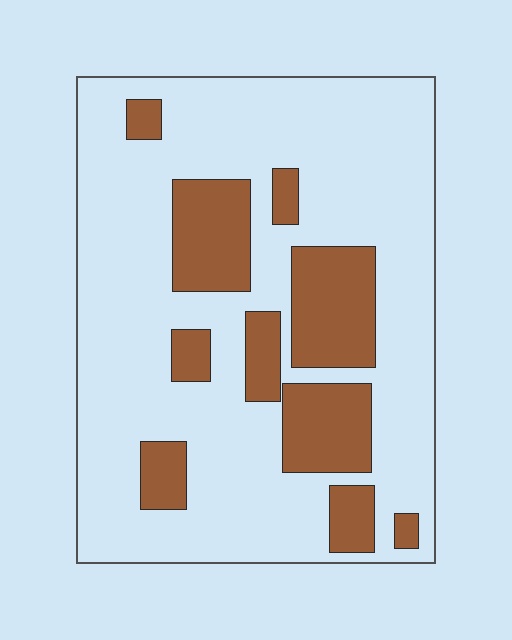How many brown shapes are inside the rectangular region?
10.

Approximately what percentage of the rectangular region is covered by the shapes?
Approximately 25%.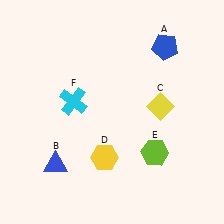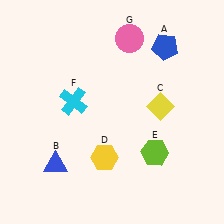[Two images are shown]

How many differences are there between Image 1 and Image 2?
There is 1 difference between the two images.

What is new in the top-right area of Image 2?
A pink circle (G) was added in the top-right area of Image 2.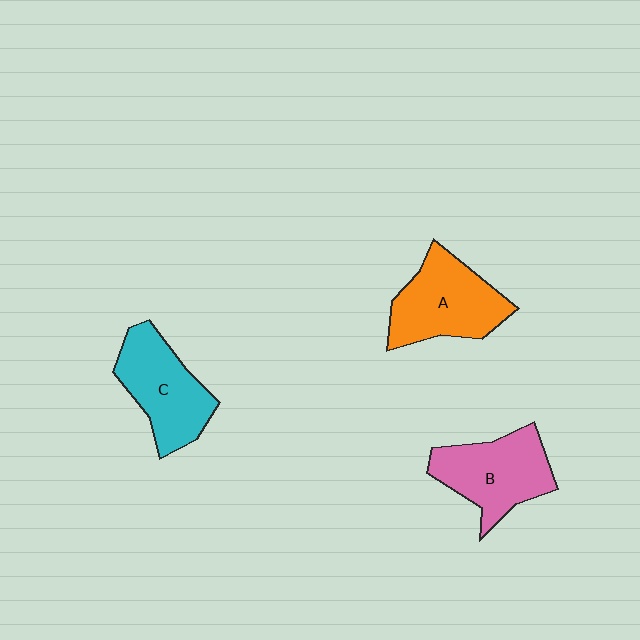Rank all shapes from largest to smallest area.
From largest to smallest: A (orange), B (pink), C (cyan).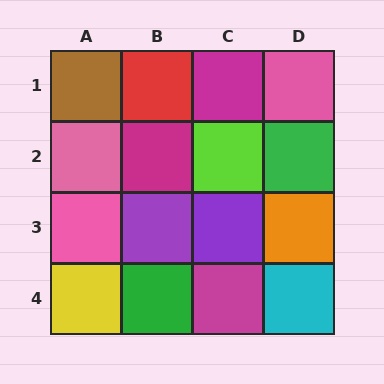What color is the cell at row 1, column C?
Magenta.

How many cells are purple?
2 cells are purple.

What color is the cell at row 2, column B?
Magenta.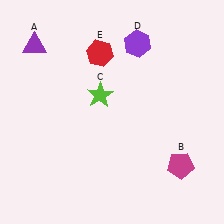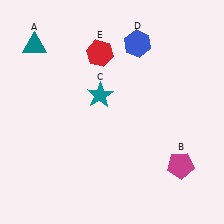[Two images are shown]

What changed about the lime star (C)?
In Image 1, C is lime. In Image 2, it changed to teal.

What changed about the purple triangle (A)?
In Image 1, A is purple. In Image 2, it changed to teal.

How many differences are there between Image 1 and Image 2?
There are 3 differences between the two images.